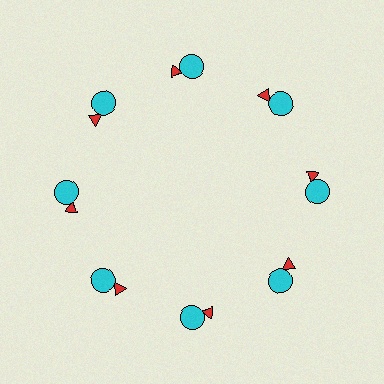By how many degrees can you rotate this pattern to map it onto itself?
The pattern maps onto itself every 45 degrees of rotation.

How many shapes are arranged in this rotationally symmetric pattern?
There are 16 shapes, arranged in 8 groups of 2.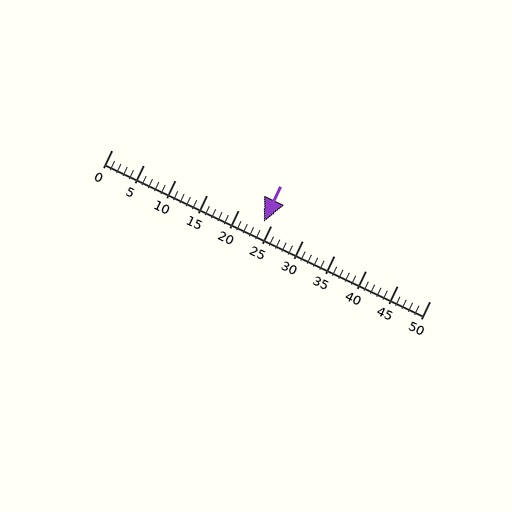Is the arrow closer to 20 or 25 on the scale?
The arrow is closer to 25.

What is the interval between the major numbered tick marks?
The major tick marks are spaced 5 units apart.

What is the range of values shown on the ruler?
The ruler shows values from 0 to 50.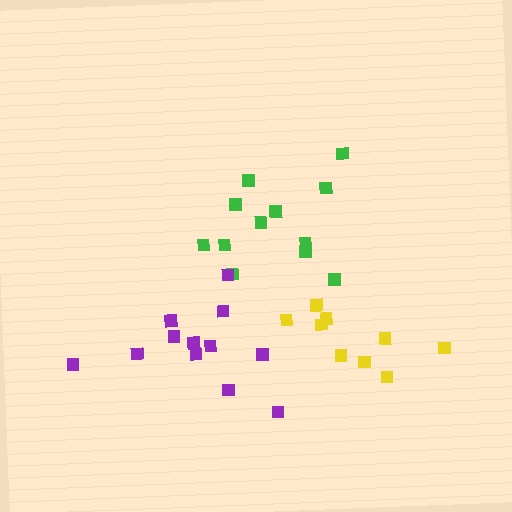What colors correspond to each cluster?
The clusters are colored: yellow, green, purple.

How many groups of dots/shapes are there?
There are 3 groups.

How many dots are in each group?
Group 1: 9 dots, Group 2: 12 dots, Group 3: 12 dots (33 total).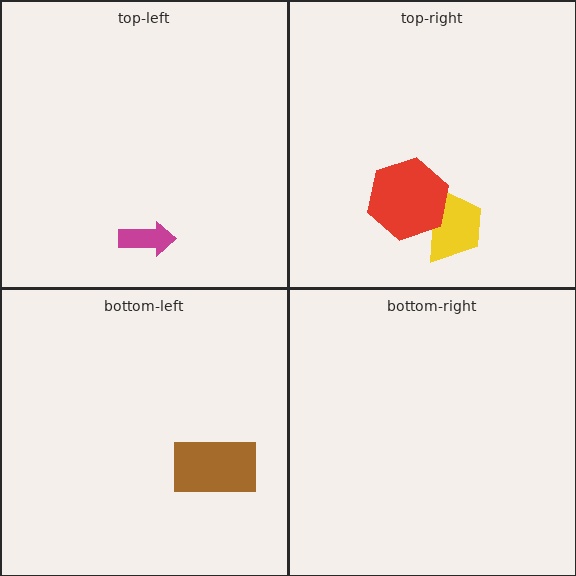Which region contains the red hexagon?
The top-right region.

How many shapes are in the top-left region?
1.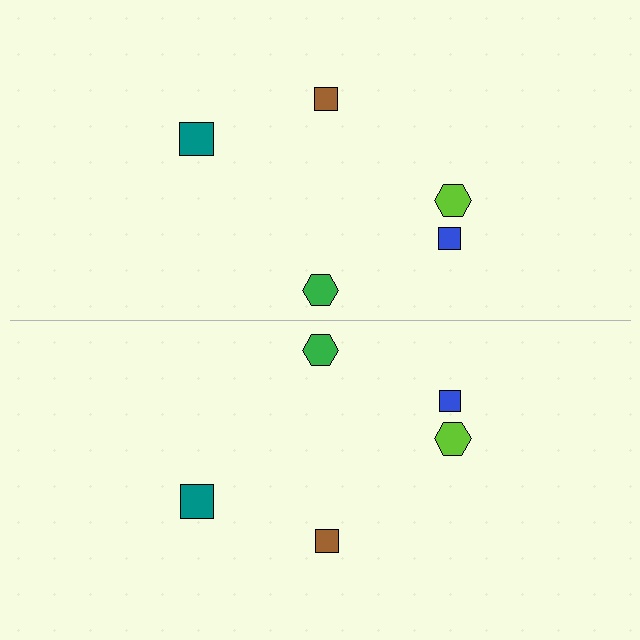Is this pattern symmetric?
Yes, this pattern has bilateral (reflection) symmetry.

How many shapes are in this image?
There are 10 shapes in this image.